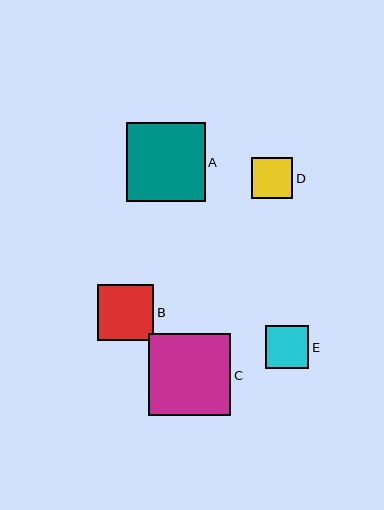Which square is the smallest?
Square D is the smallest with a size of approximately 41 pixels.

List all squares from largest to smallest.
From largest to smallest: C, A, B, E, D.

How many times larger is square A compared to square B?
Square A is approximately 1.4 times the size of square B.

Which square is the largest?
Square C is the largest with a size of approximately 82 pixels.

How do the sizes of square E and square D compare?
Square E and square D are approximately the same size.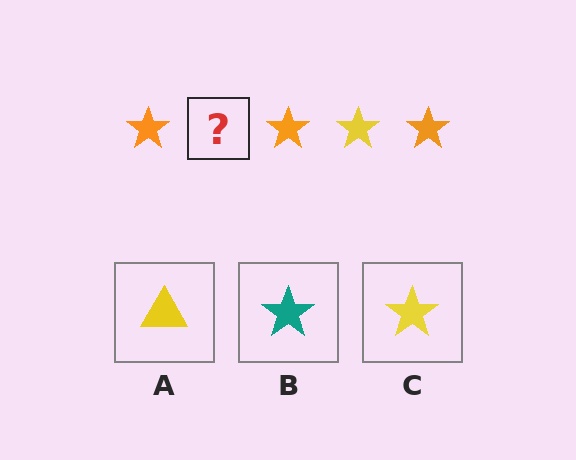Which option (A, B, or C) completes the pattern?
C.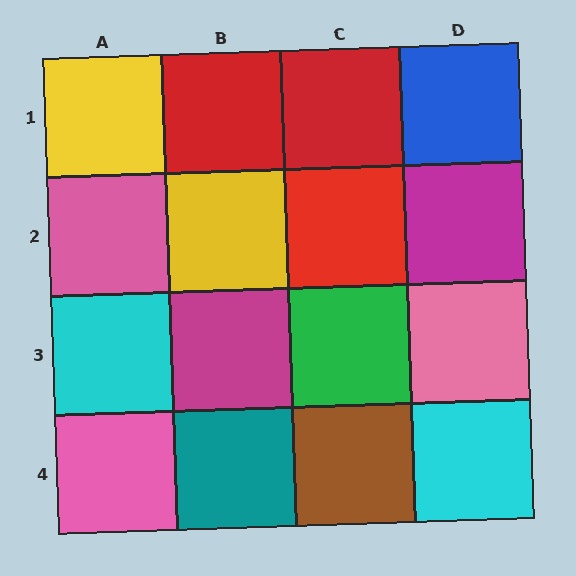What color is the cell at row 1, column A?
Yellow.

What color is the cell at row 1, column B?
Red.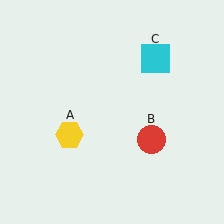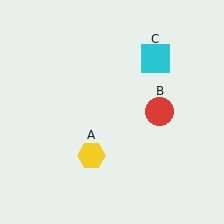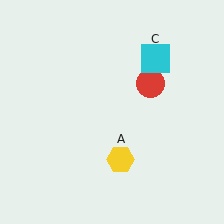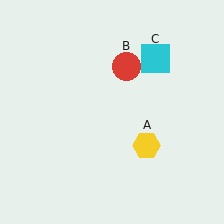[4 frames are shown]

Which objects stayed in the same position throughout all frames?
Cyan square (object C) remained stationary.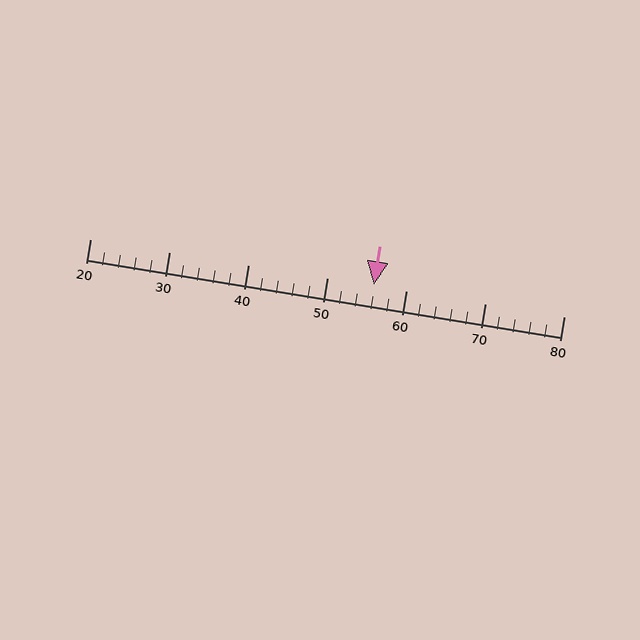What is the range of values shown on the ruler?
The ruler shows values from 20 to 80.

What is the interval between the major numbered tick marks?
The major tick marks are spaced 10 units apart.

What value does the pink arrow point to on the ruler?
The pink arrow points to approximately 56.